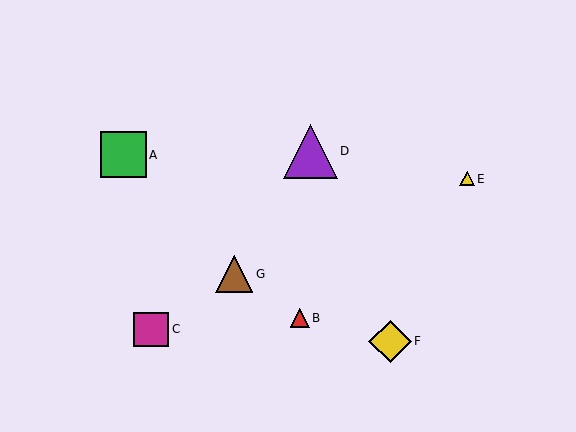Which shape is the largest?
The purple triangle (labeled D) is the largest.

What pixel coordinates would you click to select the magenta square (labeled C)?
Click at (151, 329) to select the magenta square C.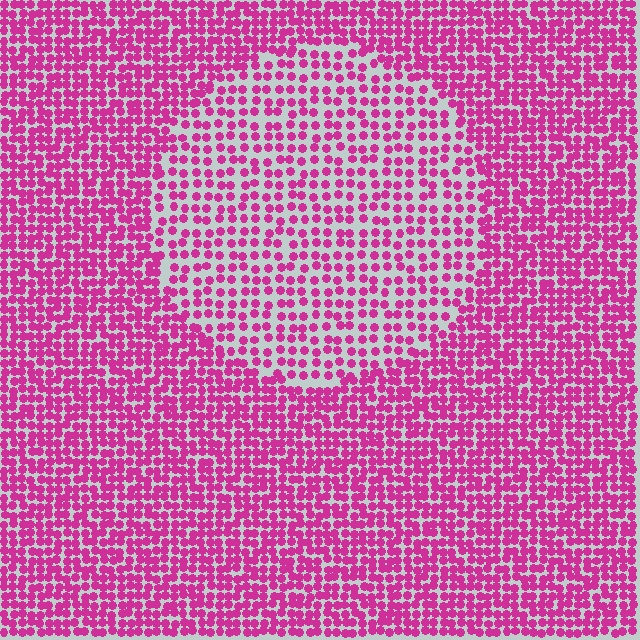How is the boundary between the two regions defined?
The boundary is defined by a change in element density (approximately 1.8x ratio). All elements are the same color, size, and shape.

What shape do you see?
I see a circle.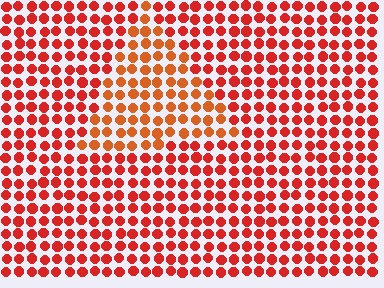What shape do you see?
I see a triangle.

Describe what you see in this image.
The image is filled with small red elements in a uniform arrangement. A triangle-shaped region is visible where the elements are tinted to a slightly different hue, forming a subtle color boundary.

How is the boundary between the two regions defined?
The boundary is defined purely by a slight shift in hue (about 21 degrees). Spacing, size, and orientation are identical on both sides.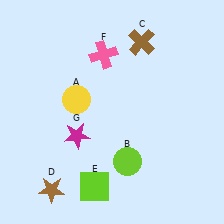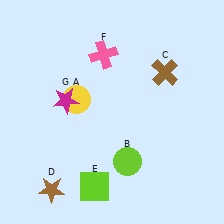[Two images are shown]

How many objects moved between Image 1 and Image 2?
2 objects moved between the two images.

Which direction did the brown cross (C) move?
The brown cross (C) moved down.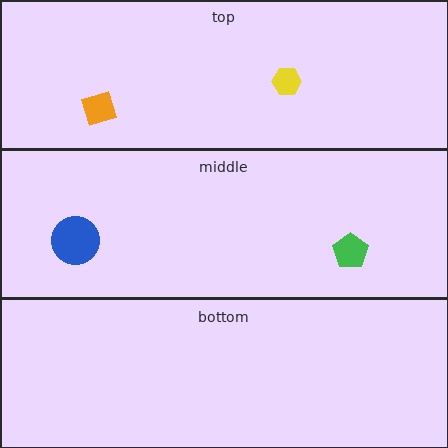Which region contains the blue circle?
The middle region.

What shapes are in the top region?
The yellow hexagon, the orange diamond.